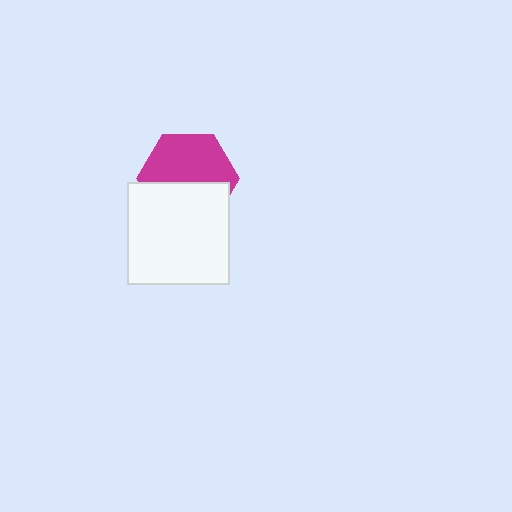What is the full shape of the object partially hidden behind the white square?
The partially hidden object is a magenta hexagon.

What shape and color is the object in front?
The object in front is a white square.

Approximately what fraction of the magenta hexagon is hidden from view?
Roughly 45% of the magenta hexagon is hidden behind the white square.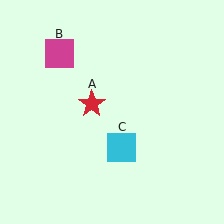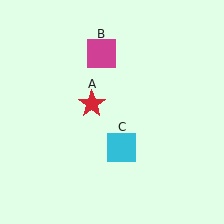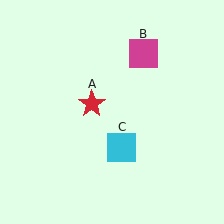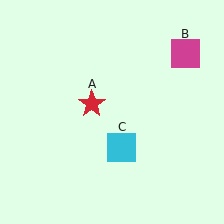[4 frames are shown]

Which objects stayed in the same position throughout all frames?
Red star (object A) and cyan square (object C) remained stationary.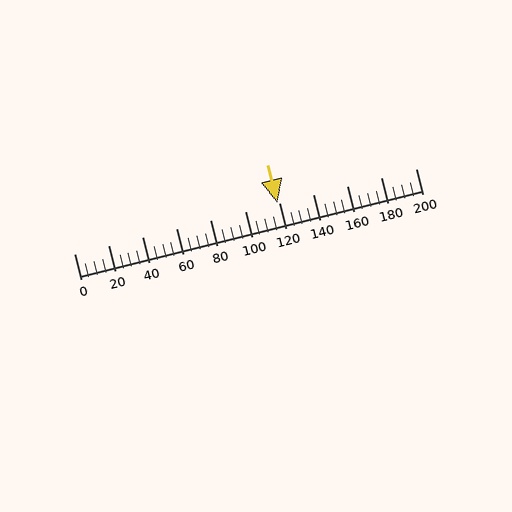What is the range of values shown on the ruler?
The ruler shows values from 0 to 200.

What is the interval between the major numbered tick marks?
The major tick marks are spaced 20 units apart.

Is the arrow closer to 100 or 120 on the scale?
The arrow is closer to 120.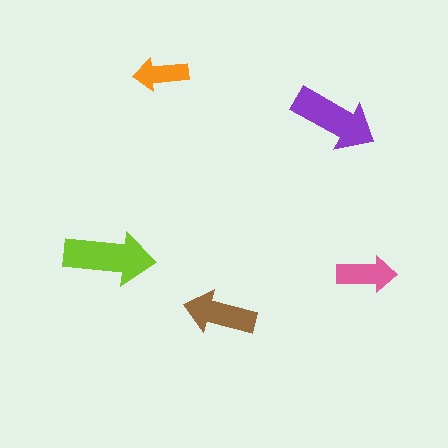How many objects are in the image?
There are 5 objects in the image.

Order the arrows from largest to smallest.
the lime one, the purple one, the brown one, the pink one, the orange one.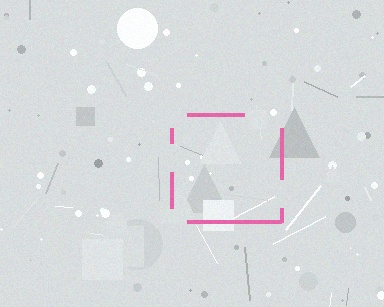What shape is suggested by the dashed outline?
The dashed outline suggests a square.